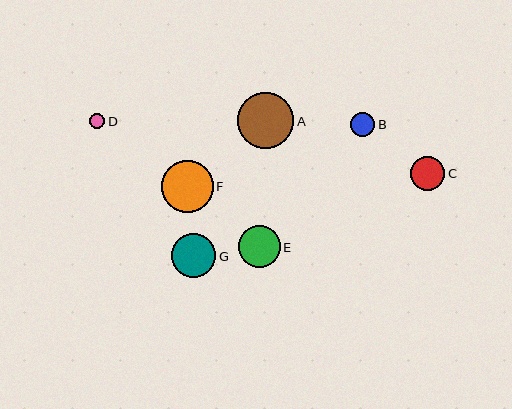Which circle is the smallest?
Circle D is the smallest with a size of approximately 15 pixels.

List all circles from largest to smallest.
From largest to smallest: A, F, G, E, C, B, D.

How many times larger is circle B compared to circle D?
Circle B is approximately 1.6 times the size of circle D.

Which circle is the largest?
Circle A is the largest with a size of approximately 56 pixels.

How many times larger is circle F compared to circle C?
Circle F is approximately 1.5 times the size of circle C.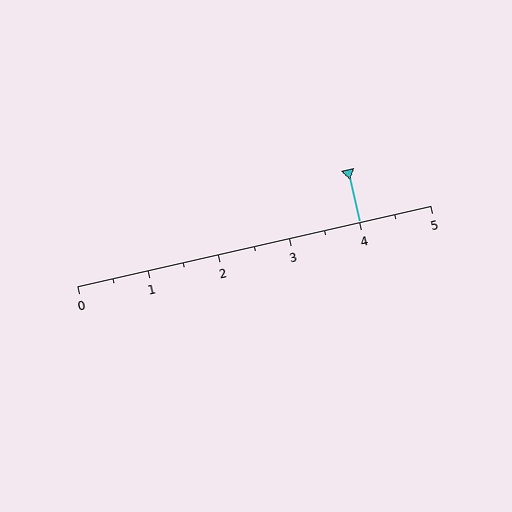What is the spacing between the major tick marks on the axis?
The major ticks are spaced 1 apart.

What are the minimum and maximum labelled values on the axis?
The axis runs from 0 to 5.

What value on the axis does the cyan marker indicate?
The marker indicates approximately 4.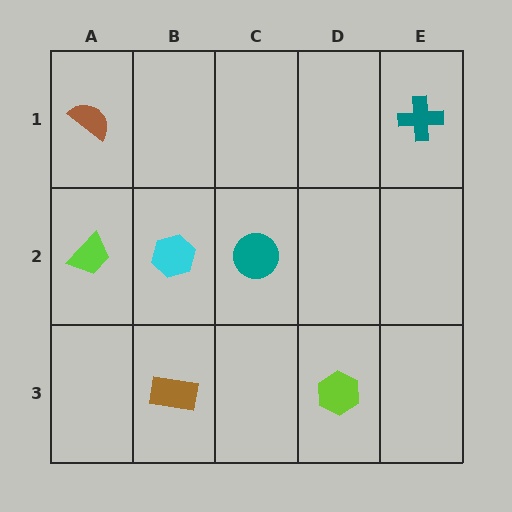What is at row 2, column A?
A lime trapezoid.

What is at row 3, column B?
A brown rectangle.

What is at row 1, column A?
A brown semicircle.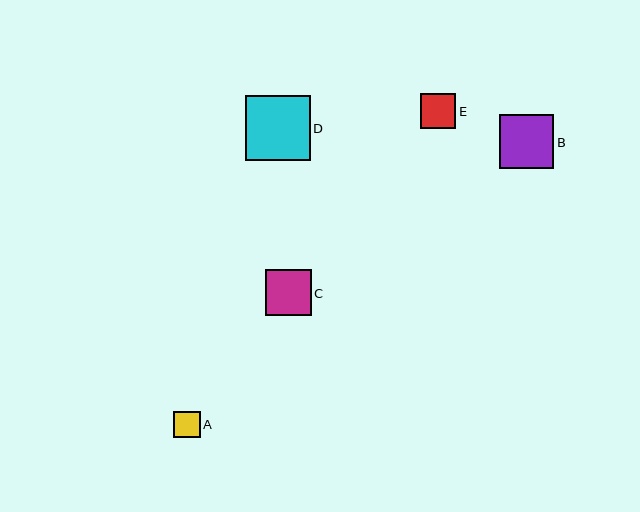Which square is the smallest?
Square A is the smallest with a size of approximately 26 pixels.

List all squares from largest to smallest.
From largest to smallest: D, B, C, E, A.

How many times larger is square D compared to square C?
Square D is approximately 1.4 times the size of square C.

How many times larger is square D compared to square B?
Square D is approximately 1.2 times the size of square B.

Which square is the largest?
Square D is the largest with a size of approximately 65 pixels.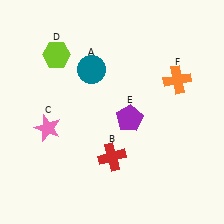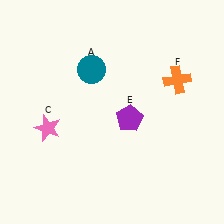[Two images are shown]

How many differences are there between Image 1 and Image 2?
There are 2 differences between the two images.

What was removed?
The red cross (B), the lime hexagon (D) were removed in Image 2.